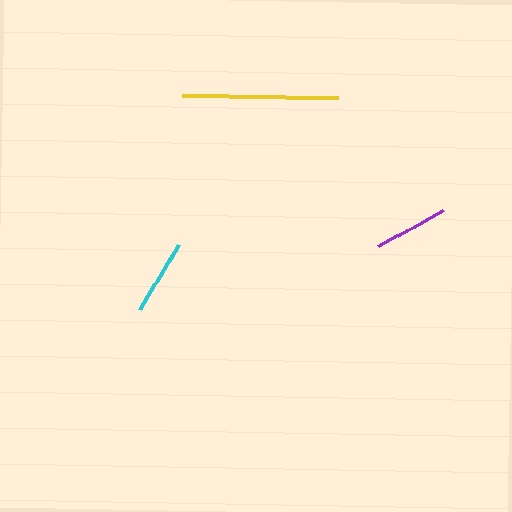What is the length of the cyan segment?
The cyan segment is approximately 77 pixels long.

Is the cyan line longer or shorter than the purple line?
The cyan line is longer than the purple line.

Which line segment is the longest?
The yellow line is the longest at approximately 155 pixels.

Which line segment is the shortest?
The purple line is the shortest at approximately 73 pixels.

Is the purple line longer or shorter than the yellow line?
The yellow line is longer than the purple line.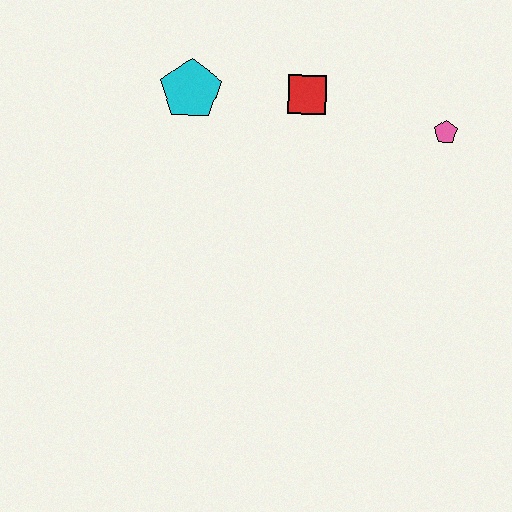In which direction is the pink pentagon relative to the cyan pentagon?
The pink pentagon is to the right of the cyan pentagon.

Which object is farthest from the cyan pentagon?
The pink pentagon is farthest from the cyan pentagon.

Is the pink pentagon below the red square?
Yes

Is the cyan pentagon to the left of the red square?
Yes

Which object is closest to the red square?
The cyan pentagon is closest to the red square.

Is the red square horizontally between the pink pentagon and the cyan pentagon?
Yes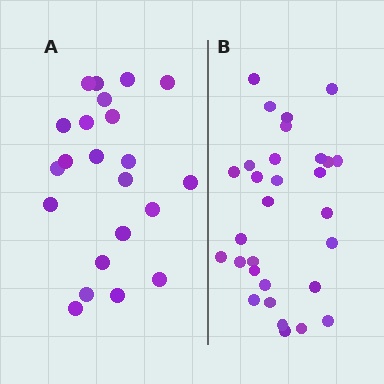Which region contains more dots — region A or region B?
Region B (the right region) has more dots.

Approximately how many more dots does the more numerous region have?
Region B has roughly 8 or so more dots than region A.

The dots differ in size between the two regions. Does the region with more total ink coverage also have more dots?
No. Region A has more total ink coverage because its dots are larger, but region B actually contains more individual dots. Total area can be misleading — the number of items is what matters here.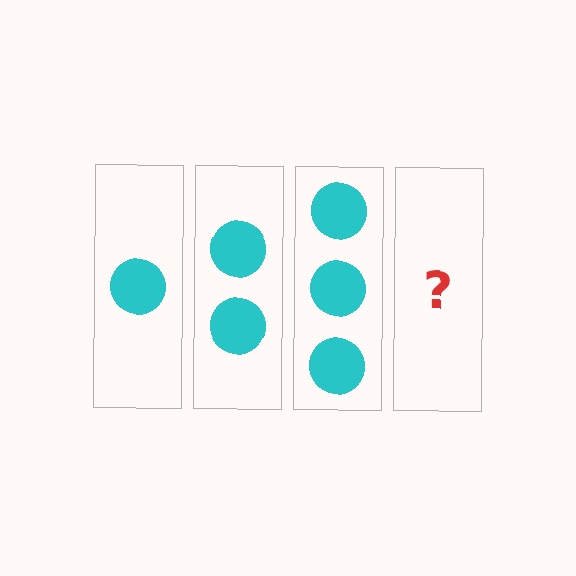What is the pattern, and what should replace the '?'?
The pattern is that each step adds one more circle. The '?' should be 4 circles.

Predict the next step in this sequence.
The next step is 4 circles.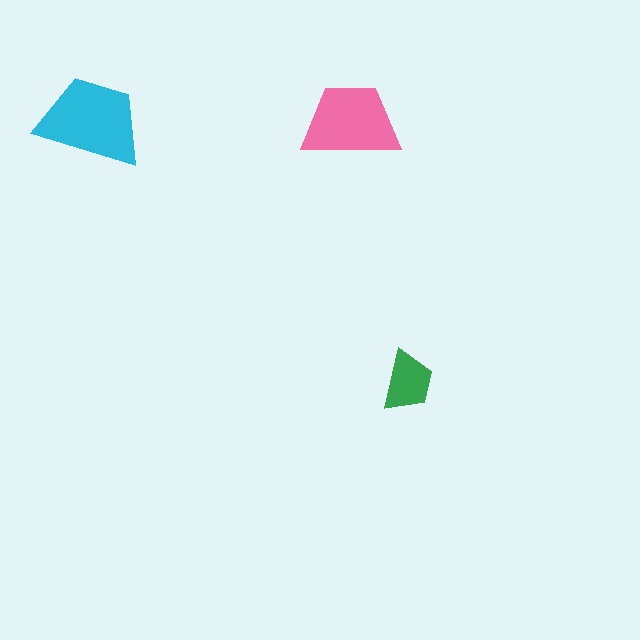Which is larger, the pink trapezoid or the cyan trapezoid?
The cyan one.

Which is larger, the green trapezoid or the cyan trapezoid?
The cyan one.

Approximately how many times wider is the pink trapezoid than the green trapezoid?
About 1.5 times wider.